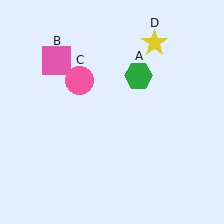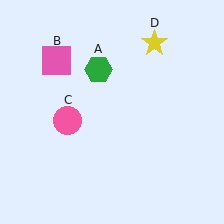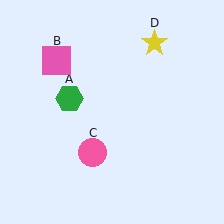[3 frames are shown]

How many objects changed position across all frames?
2 objects changed position: green hexagon (object A), pink circle (object C).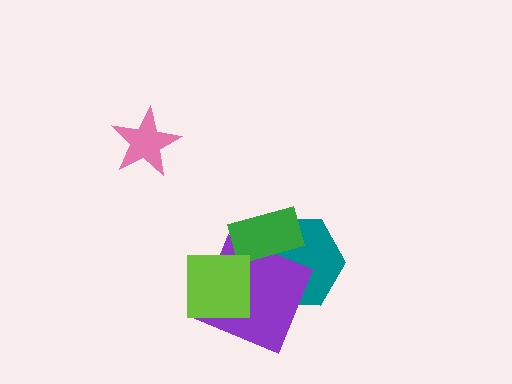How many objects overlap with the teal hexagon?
2 objects overlap with the teal hexagon.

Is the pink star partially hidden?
No, no other shape covers it.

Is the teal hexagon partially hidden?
Yes, it is partially covered by another shape.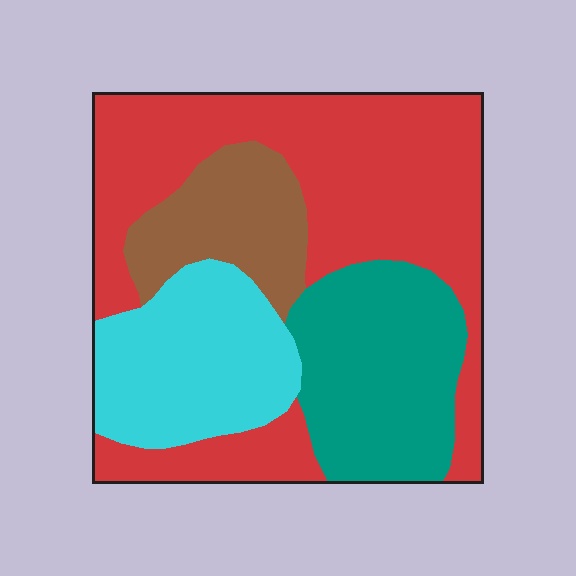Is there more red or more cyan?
Red.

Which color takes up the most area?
Red, at roughly 45%.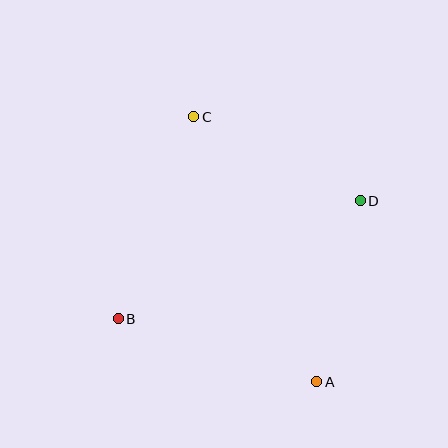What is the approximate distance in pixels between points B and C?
The distance between B and C is approximately 215 pixels.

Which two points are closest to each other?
Points A and D are closest to each other.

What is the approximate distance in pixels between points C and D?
The distance between C and D is approximately 186 pixels.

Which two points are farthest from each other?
Points A and C are farthest from each other.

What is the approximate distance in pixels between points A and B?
The distance between A and B is approximately 208 pixels.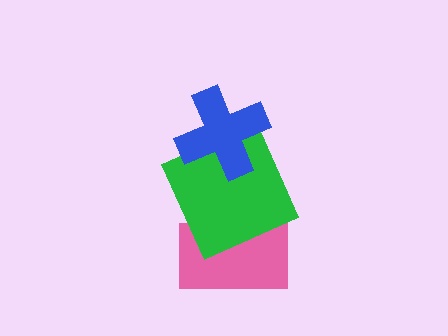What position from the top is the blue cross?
The blue cross is 1st from the top.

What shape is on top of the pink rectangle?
The green square is on top of the pink rectangle.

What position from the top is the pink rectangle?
The pink rectangle is 3rd from the top.